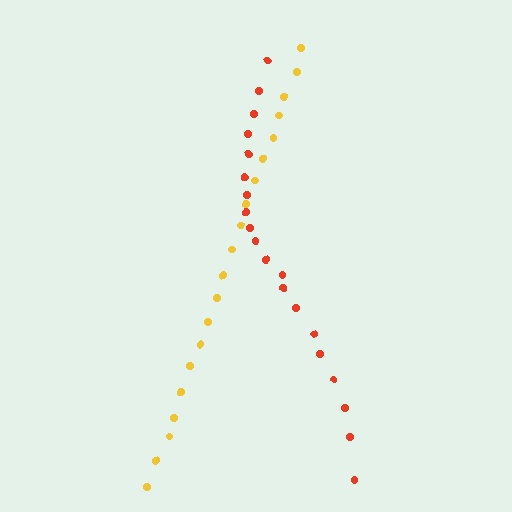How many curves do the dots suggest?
There are 2 distinct paths.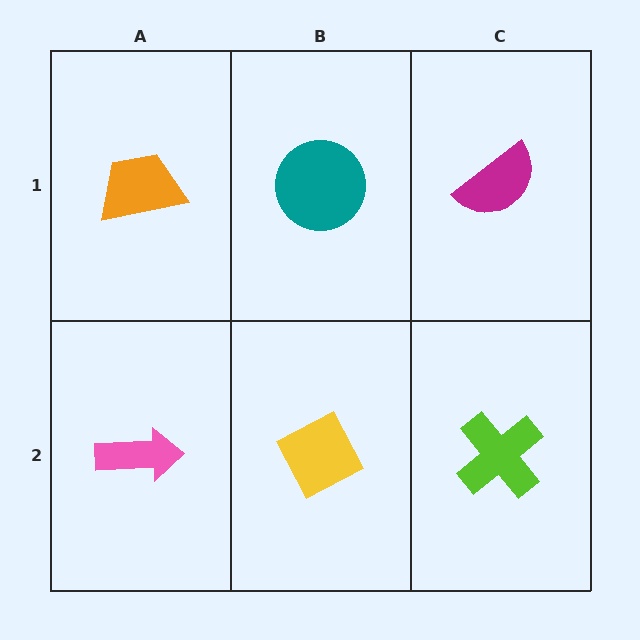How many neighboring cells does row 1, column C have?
2.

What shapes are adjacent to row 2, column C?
A magenta semicircle (row 1, column C), a yellow diamond (row 2, column B).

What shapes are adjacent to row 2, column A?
An orange trapezoid (row 1, column A), a yellow diamond (row 2, column B).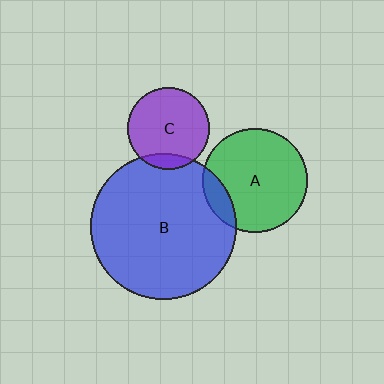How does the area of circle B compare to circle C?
Approximately 3.1 times.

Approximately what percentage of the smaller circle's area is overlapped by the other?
Approximately 10%.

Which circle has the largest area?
Circle B (blue).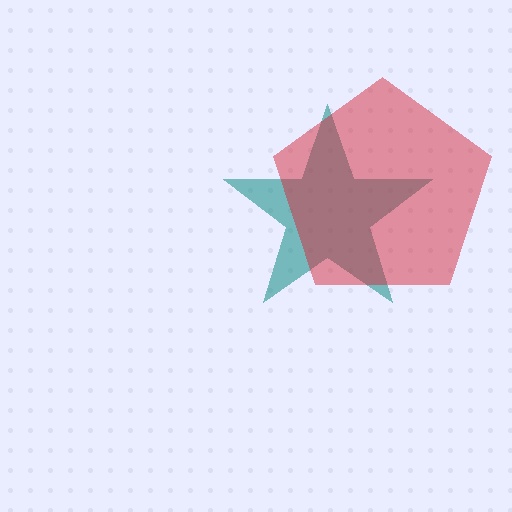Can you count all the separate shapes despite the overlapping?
Yes, there are 2 separate shapes.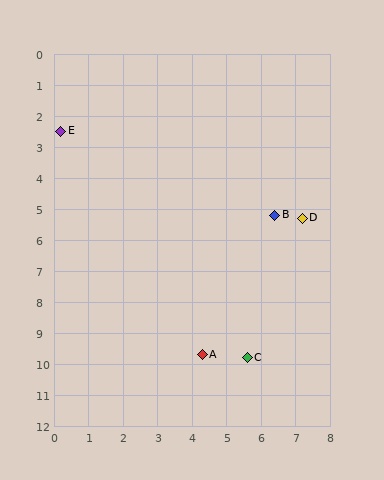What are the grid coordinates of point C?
Point C is at approximately (5.6, 9.8).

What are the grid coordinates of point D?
Point D is at approximately (7.2, 5.3).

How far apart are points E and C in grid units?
Points E and C are about 9.1 grid units apart.